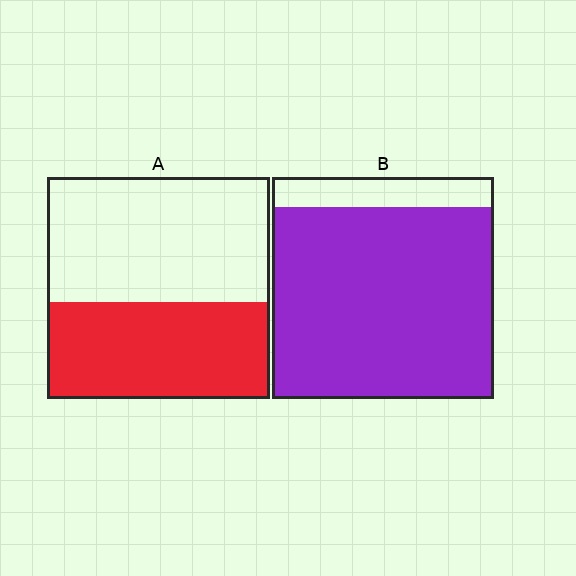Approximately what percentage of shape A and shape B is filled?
A is approximately 45% and B is approximately 85%.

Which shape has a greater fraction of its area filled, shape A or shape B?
Shape B.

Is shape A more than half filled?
No.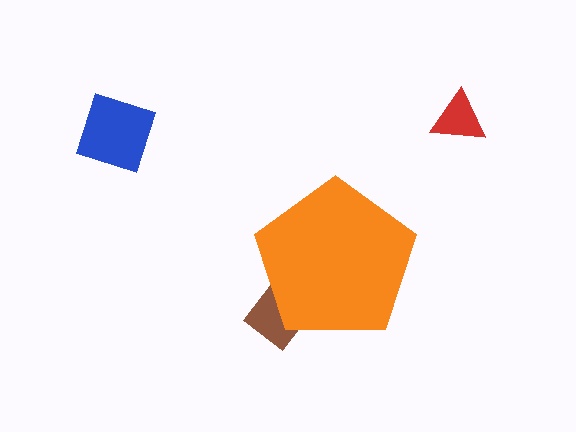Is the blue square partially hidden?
No, the blue square is fully visible.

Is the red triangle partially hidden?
No, the red triangle is fully visible.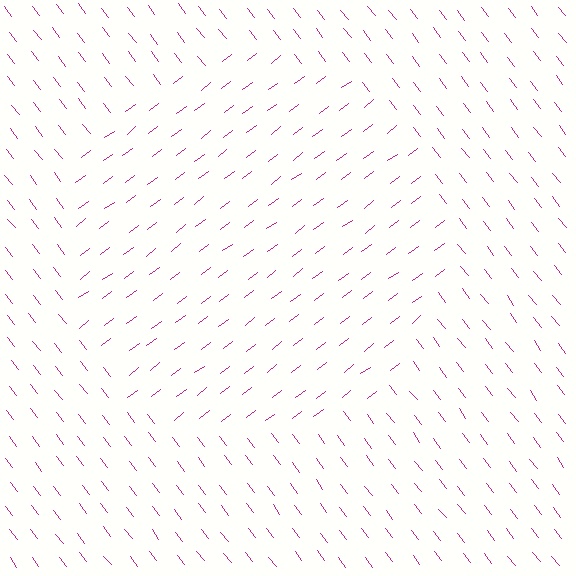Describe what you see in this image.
The image is filled with small magenta line segments. A circle region in the image has lines oriented differently from the surrounding lines, creating a visible texture boundary.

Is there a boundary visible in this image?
Yes, there is a texture boundary formed by a change in line orientation.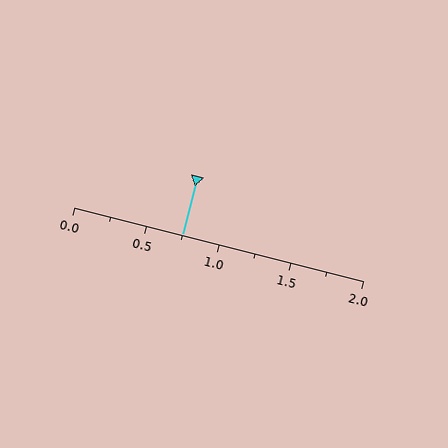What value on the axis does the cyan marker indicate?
The marker indicates approximately 0.75.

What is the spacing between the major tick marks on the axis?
The major ticks are spaced 0.5 apart.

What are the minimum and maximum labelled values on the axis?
The axis runs from 0.0 to 2.0.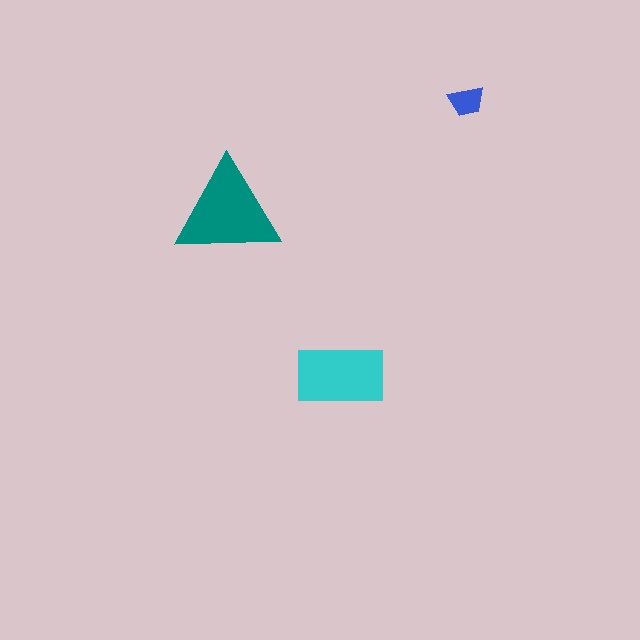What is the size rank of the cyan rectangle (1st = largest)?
2nd.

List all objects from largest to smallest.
The teal triangle, the cyan rectangle, the blue trapezoid.